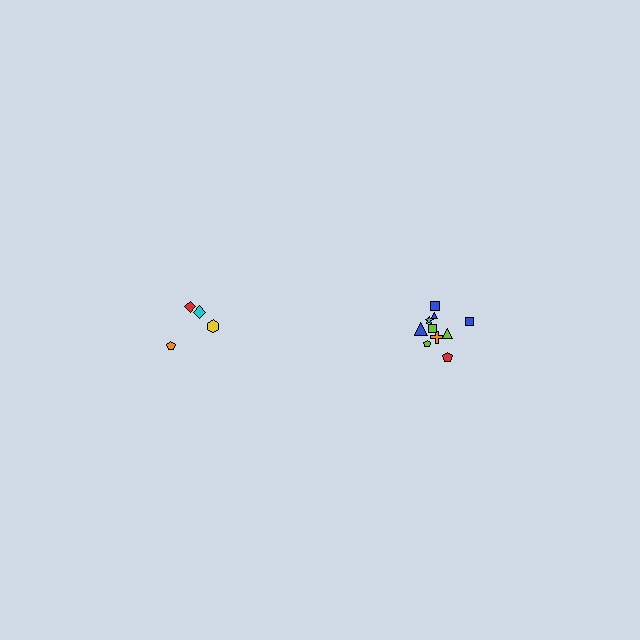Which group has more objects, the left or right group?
The right group.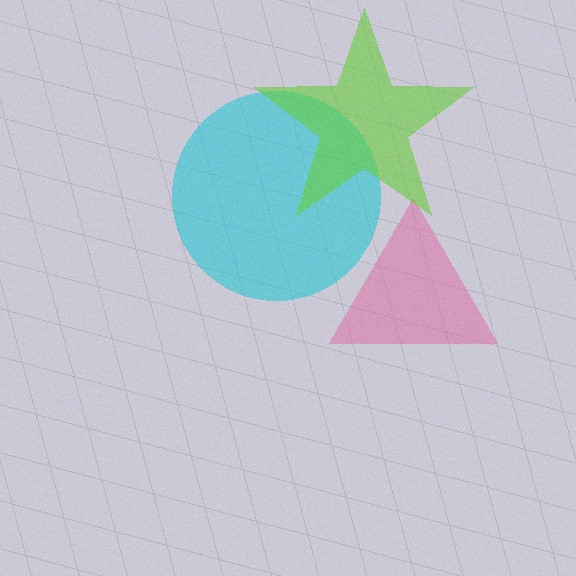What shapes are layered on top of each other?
The layered shapes are: a cyan circle, a pink triangle, a lime star.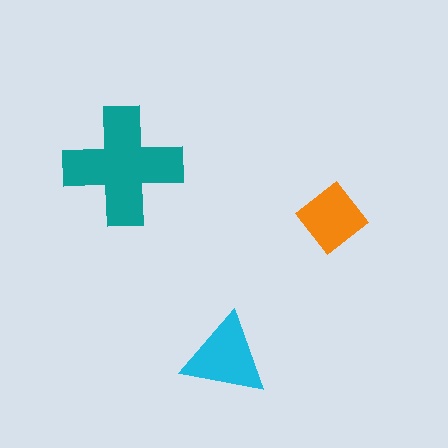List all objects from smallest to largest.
The orange diamond, the cyan triangle, the teal cross.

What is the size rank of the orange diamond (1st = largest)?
3rd.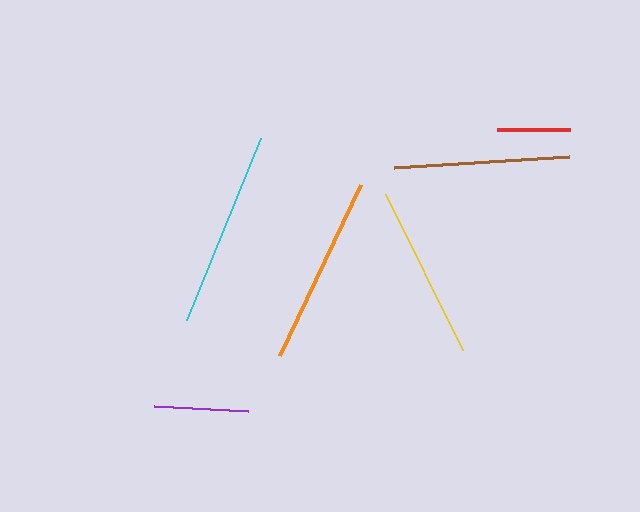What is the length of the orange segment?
The orange segment is approximately 189 pixels long.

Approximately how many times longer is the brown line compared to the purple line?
The brown line is approximately 1.9 times the length of the purple line.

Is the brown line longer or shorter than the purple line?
The brown line is longer than the purple line.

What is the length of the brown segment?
The brown segment is approximately 175 pixels long.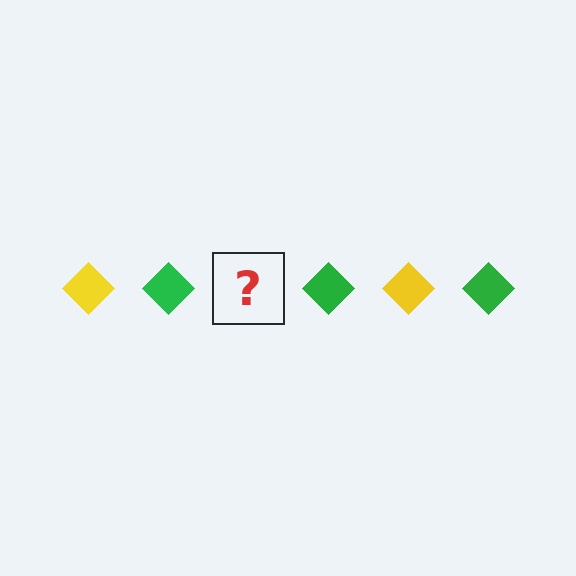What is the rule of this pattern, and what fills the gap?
The rule is that the pattern cycles through yellow, green diamonds. The gap should be filled with a yellow diamond.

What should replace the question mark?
The question mark should be replaced with a yellow diamond.